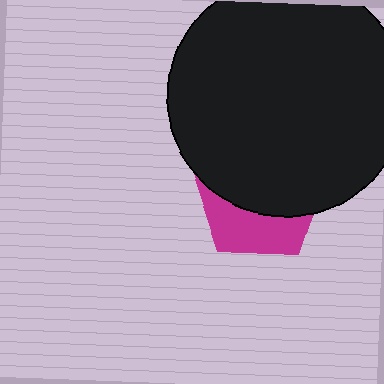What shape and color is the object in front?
The object in front is a black circle.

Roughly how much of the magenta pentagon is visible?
A small part of it is visible (roughly 38%).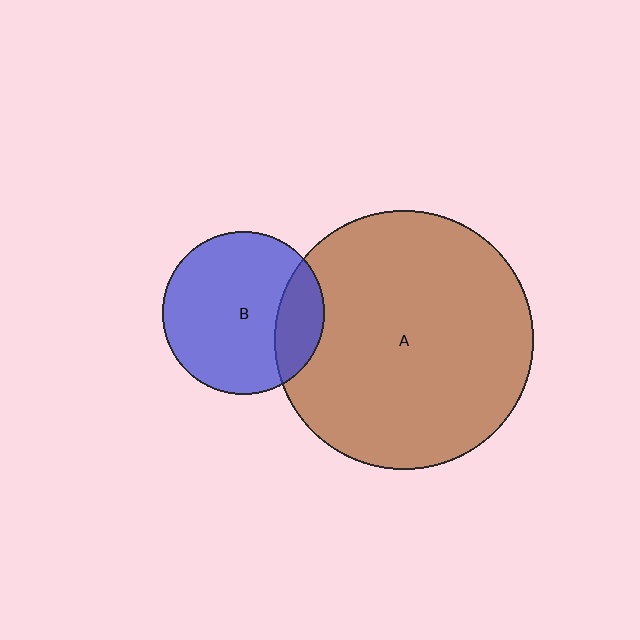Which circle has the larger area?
Circle A (brown).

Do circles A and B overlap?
Yes.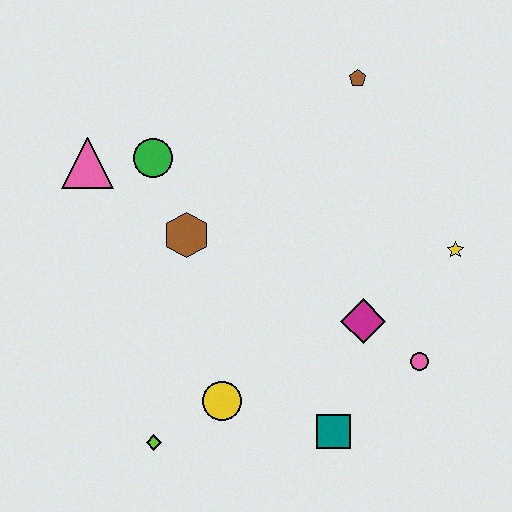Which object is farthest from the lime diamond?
The brown pentagon is farthest from the lime diamond.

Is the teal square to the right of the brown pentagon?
No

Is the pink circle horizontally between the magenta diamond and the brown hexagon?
No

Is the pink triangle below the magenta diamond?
No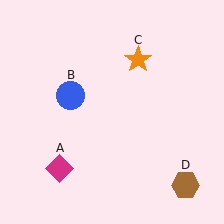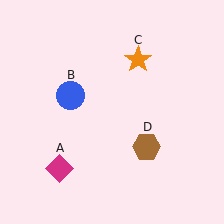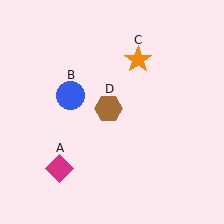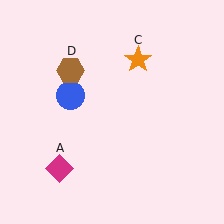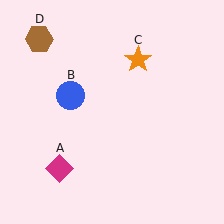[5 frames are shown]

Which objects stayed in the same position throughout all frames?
Magenta diamond (object A) and blue circle (object B) and orange star (object C) remained stationary.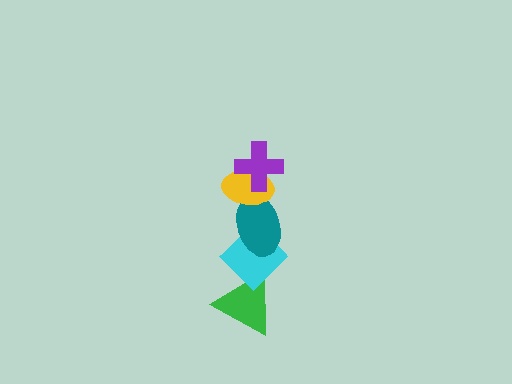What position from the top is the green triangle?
The green triangle is 5th from the top.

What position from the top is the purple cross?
The purple cross is 1st from the top.